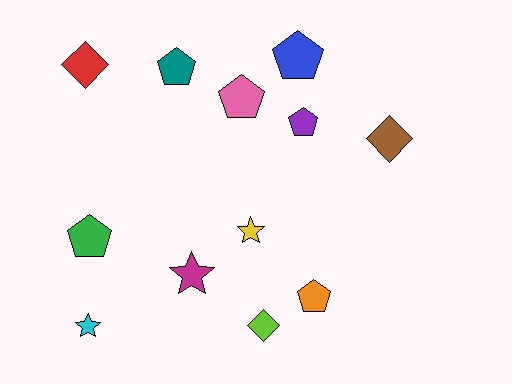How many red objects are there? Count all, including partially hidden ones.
There is 1 red object.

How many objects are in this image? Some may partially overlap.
There are 12 objects.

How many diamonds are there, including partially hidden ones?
There are 3 diamonds.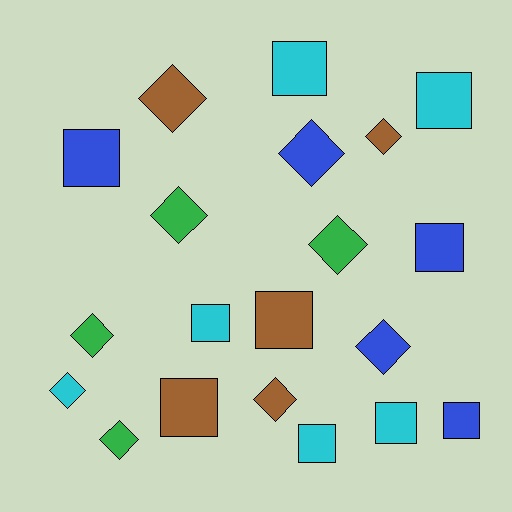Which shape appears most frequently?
Square, with 10 objects.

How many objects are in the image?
There are 20 objects.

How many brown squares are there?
There are 2 brown squares.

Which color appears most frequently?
Cyan, with 6 objects.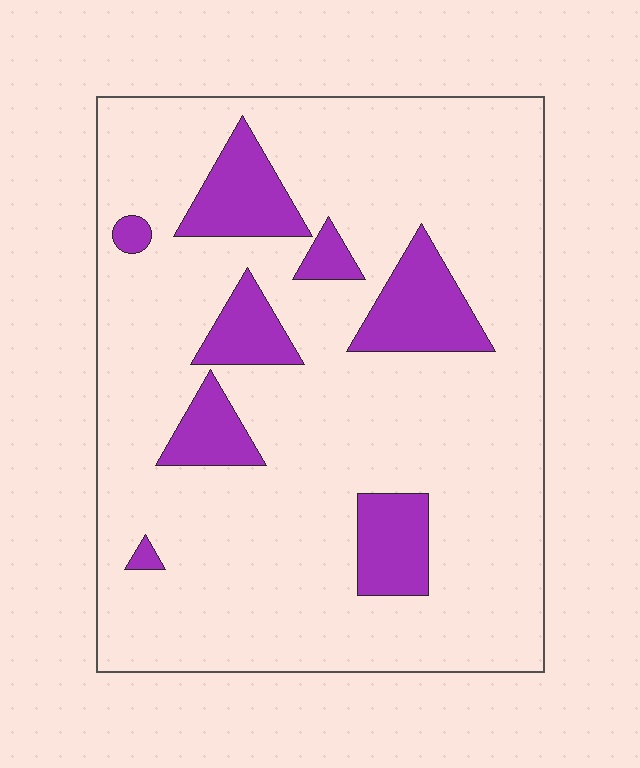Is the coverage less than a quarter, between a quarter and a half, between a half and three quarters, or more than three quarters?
Less than a quarter.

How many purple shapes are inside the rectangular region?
8.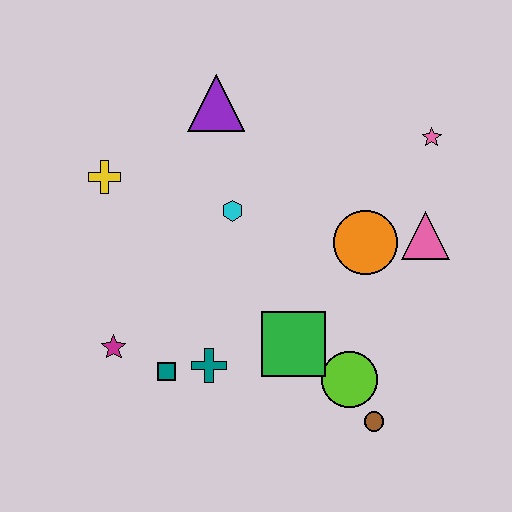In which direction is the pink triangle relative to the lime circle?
The pink triangle is above the lime circle.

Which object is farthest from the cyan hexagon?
The brown circle is farthest from the cyan hexagon.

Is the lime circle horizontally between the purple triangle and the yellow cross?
No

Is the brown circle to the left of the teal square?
No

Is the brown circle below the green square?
Yes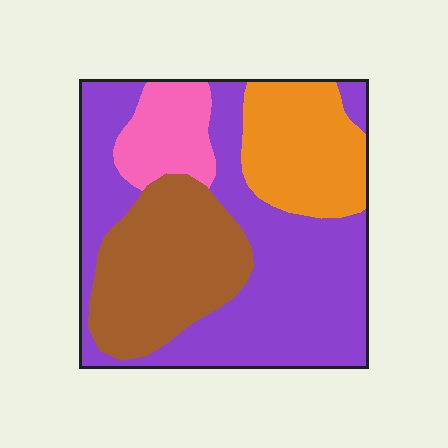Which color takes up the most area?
Purple, at roughly 45%.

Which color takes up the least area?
Pink, at roughly 10%.